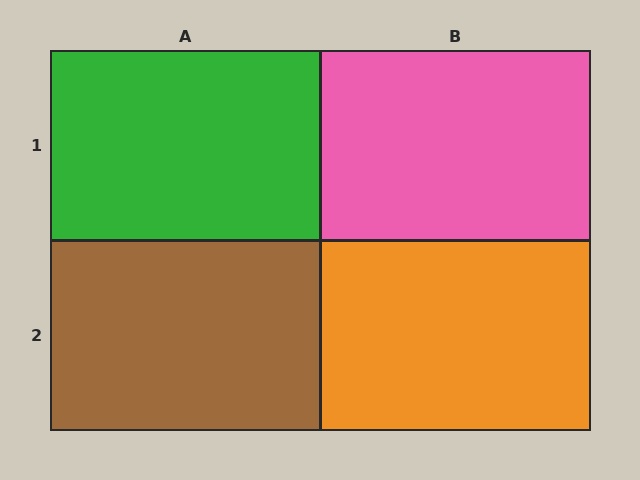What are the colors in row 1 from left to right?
Green, pink.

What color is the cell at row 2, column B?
Orange.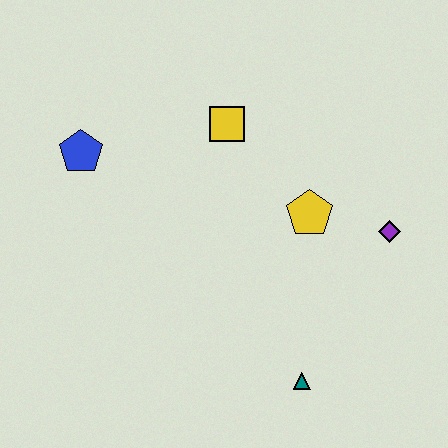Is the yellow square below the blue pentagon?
No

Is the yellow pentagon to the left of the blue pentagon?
No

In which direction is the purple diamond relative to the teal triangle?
The purple diamond is above the teal triangle.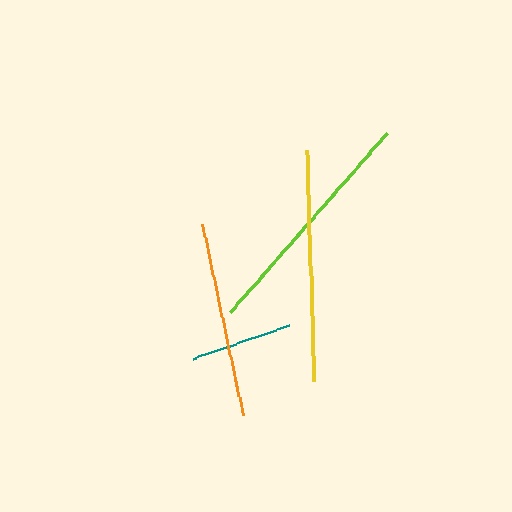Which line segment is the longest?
The lime line is the longest at approximately 238 pixels.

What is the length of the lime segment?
The lime segment is approximately 238 pixels long.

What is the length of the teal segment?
The teal segment is approximately 101 pixels long.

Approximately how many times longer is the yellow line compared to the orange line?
The yellow line is approximately 1.2 times the length of the orange line.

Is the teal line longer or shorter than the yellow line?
The yellow line is longer than the teal line.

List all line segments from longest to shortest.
From longest to shortest: lime, yellow, orange, teal.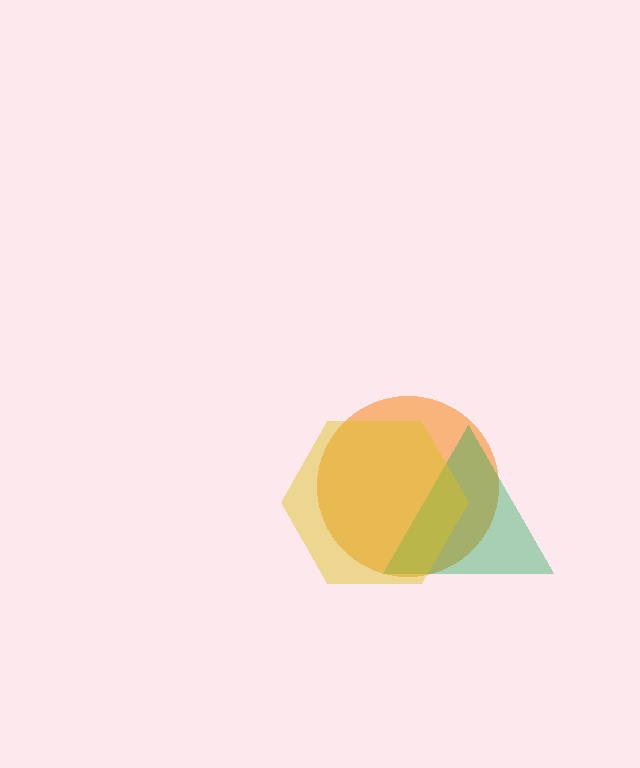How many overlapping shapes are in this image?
There are 3 overlapping shapes in the image.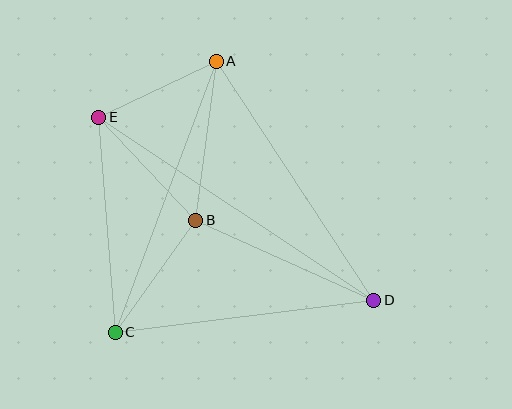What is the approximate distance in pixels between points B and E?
The distance between B and E is approximately 142 pixels.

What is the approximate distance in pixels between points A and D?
The distance between A and D is approximately 286 pixels.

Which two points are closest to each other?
Points A and E are closest to each other.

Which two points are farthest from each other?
Points D and E are farthest from each other.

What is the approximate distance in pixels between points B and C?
The distance between B and C is approximately 138 pixels.